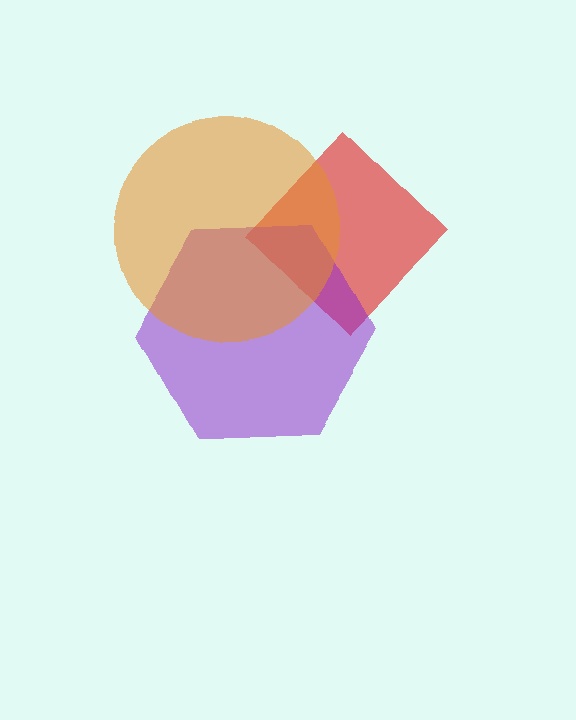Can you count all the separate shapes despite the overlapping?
Yes, there are 3 separate shapes.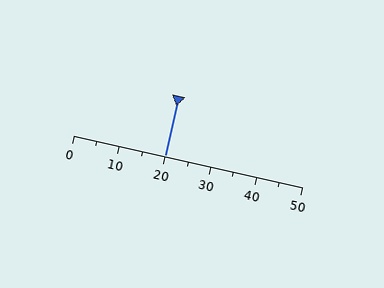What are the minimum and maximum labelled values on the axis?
The axis runs from 0 to 50.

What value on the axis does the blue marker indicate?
The marker indicates approximately 20.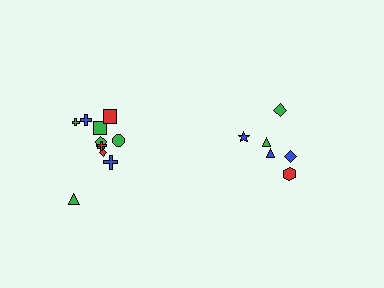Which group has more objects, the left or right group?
The left group.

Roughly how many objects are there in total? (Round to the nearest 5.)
Roughly 15 objects in total.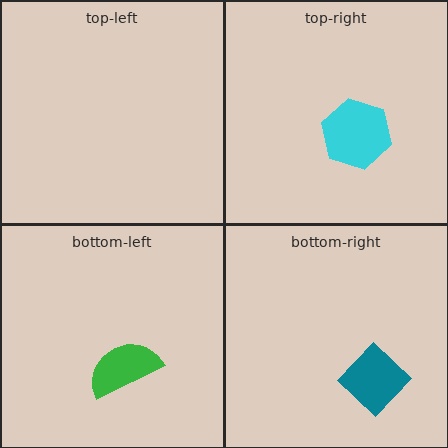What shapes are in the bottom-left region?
The green semicircle.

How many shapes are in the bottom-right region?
1.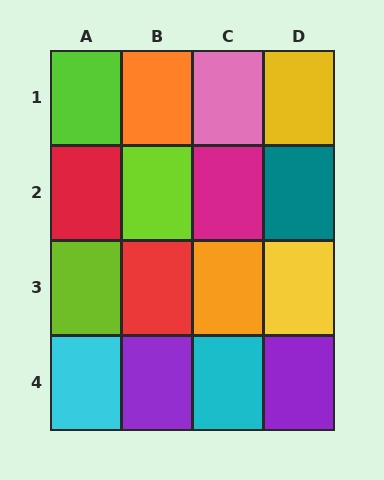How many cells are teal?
1 cell is teal.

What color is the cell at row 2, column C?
Magenta.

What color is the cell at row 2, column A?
Red.